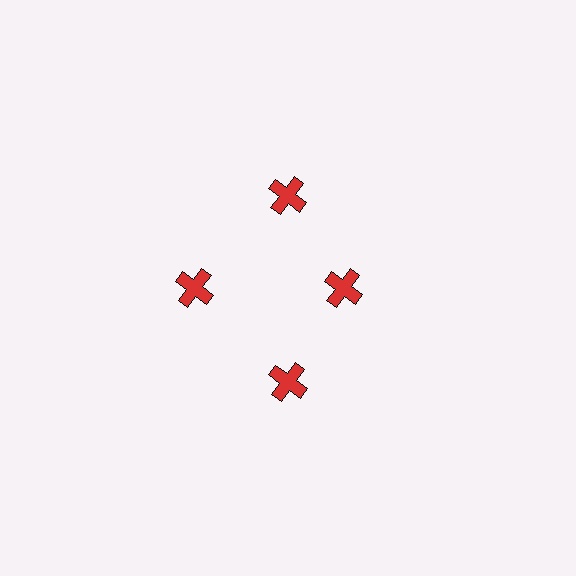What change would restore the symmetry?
The symmetry would be restored by moving it outward, back onto the ring so that all 4 crosses sit at equal angles and equal distance from the center.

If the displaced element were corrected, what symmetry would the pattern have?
It would have 4-fold rotational symmetry — the pattern would map onto itself every 90 degrees.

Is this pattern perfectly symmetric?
No. The 4 red crosses are arranged in a ring, but one element near the 3 o'clock position is pulled inward toward the center, breaking the 4-fold rotational symmetry.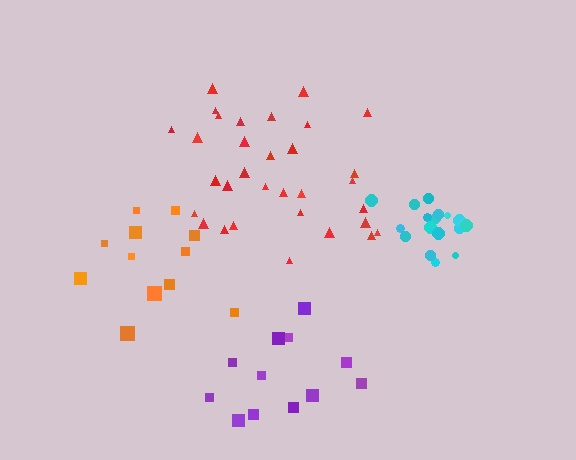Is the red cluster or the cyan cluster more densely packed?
Cyan.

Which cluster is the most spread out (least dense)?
Orange.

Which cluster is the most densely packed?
Cyan.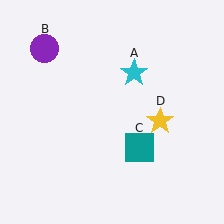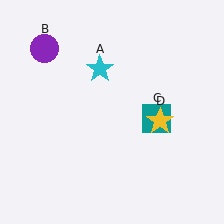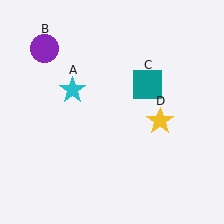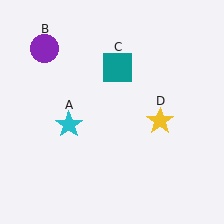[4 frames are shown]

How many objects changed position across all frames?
2 objects changed position: cyan star (object A), teal square (object C).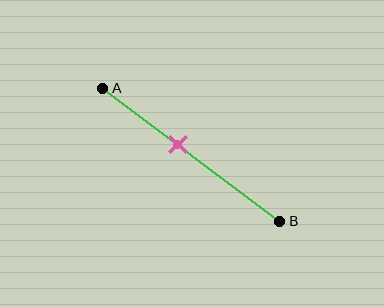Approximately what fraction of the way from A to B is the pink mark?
The pink mark is approximately 40% of the way from A to B.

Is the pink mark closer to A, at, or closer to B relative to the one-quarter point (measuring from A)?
The pink mark is closer to point B than the one-quarter point of segment AB.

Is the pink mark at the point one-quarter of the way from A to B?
No, the mark is at about 40% from A, not at the 25% one-quarter point.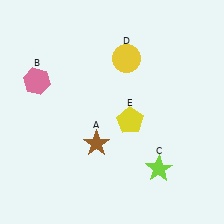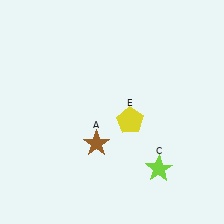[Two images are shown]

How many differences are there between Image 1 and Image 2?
There are 2 differences between the two images.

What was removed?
The pink hexagon (B), the yellow circle (D) were removed in Image 2.